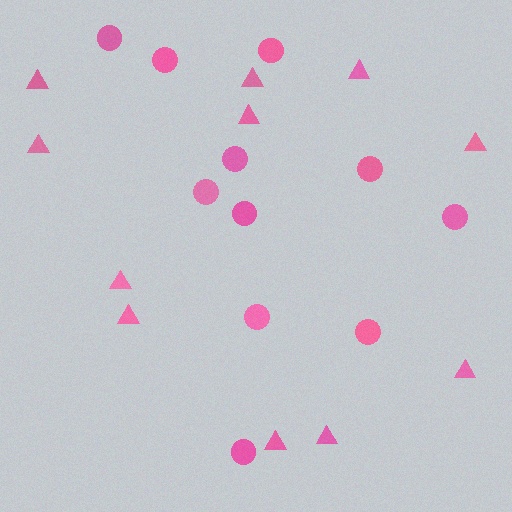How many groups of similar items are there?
There are 2 groups: one group of triangles (11) and one group of circles (11).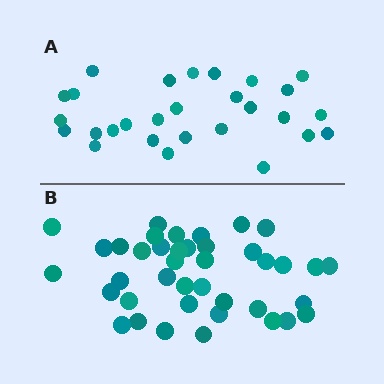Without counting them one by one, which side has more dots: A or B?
Region B (the bottom region) has more dots.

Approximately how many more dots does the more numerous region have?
Region B has roughly 12 or so more dots than region A.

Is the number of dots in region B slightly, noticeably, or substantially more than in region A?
Region B has noticeably more, but not dramatically so. The ratio is roughly 1.4 to 1.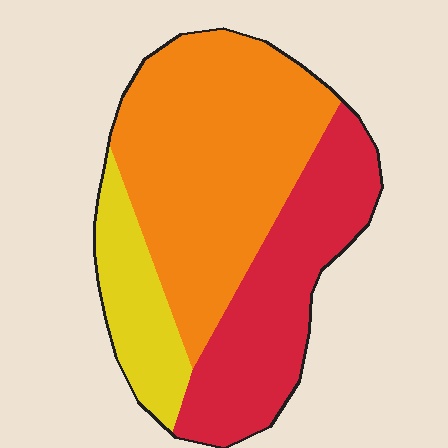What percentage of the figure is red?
Red covers around 35% of the figure.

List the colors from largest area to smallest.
From largest to smallest: orange, red, yellow.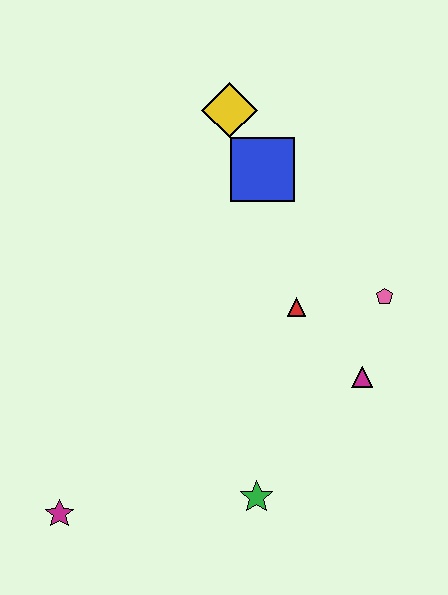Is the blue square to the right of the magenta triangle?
No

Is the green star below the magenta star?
No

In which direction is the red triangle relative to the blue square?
The red triangle is below the blue square.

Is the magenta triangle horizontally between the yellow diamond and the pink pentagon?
Yes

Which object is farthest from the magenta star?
The yellow diamond is farthest from the magenta star.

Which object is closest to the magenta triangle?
The pink pentagon is closest to the magenta triangle.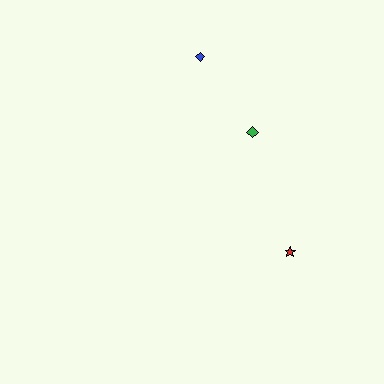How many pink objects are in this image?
There are no pink objects.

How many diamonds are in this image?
There are 2 diamonds.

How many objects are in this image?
There are 3 objects.